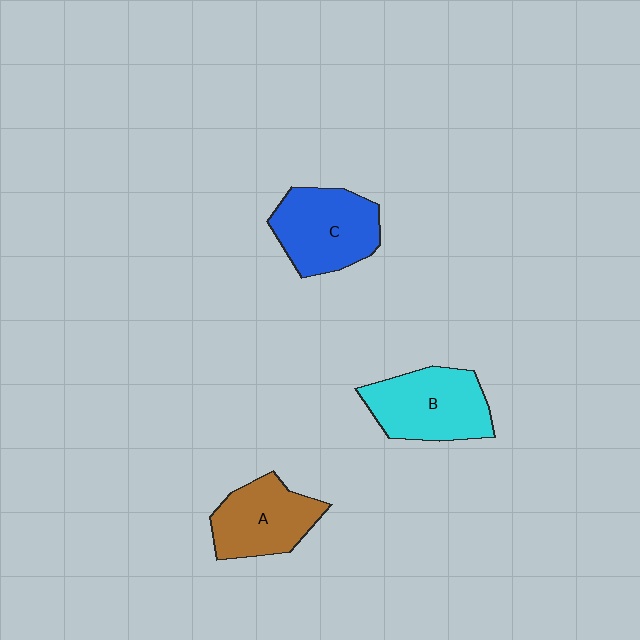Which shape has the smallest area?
Shape A (brown).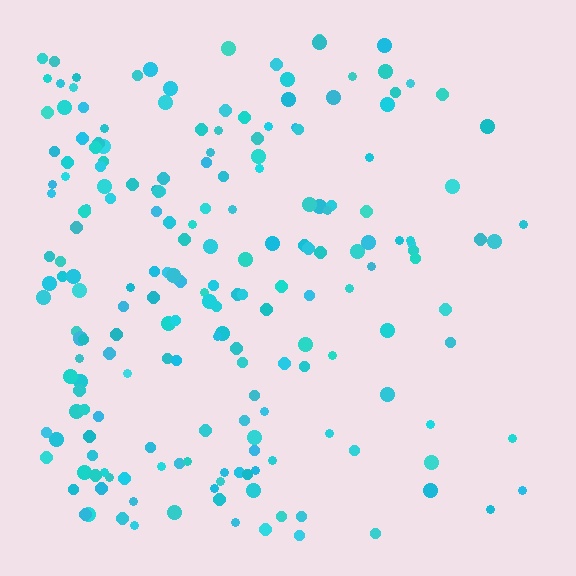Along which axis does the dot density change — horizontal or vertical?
Horizontal.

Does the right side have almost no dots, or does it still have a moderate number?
Still a moderate number, just noticeably fewer than the left.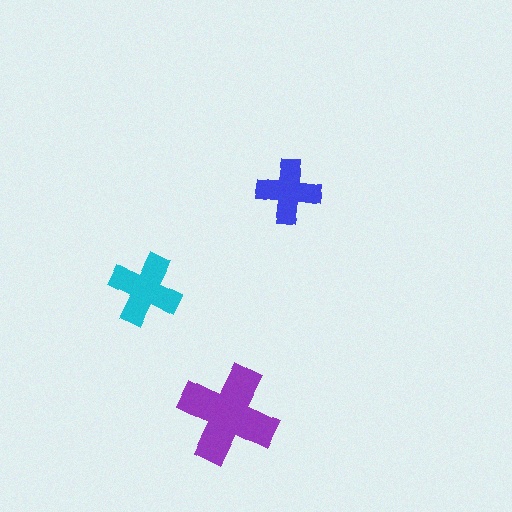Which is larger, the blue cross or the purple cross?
The purple one.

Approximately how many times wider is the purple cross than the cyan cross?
About 1.5 times wider.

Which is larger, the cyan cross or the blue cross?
The cyan one.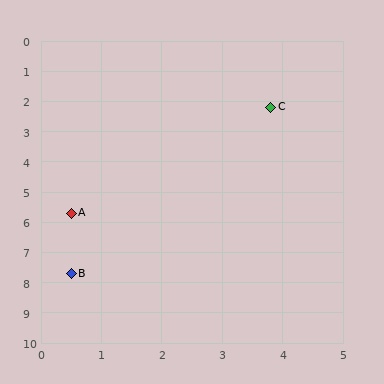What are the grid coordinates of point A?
Point A is at approximately (0.5, 5.7).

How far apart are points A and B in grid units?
Points A and B are about 2.0 grid units apart.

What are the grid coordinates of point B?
Point B is at approximately (0.5, 7.7).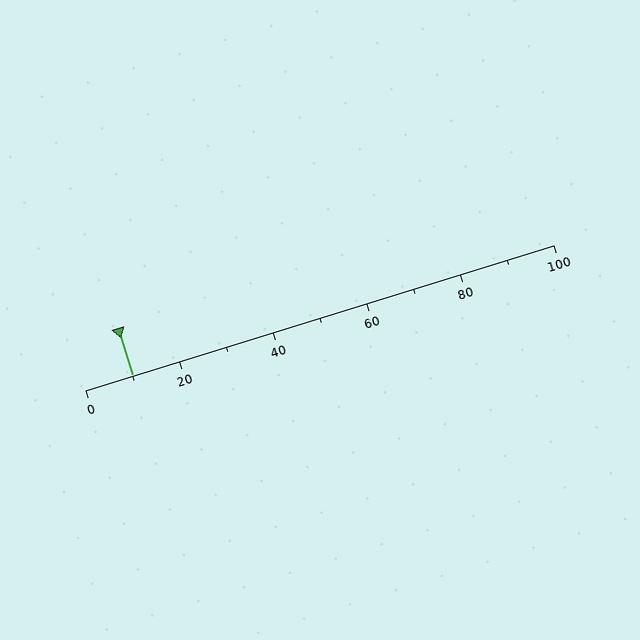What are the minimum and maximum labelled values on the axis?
The axis runs from 0 to 100.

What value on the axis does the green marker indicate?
The marker indicates approximately 10.